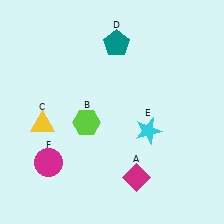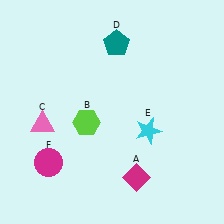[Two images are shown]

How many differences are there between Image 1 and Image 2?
There is 1 difference between the two images.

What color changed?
The triangle (C) changed from yellow in Image 1 to pink in Image 2.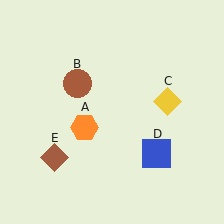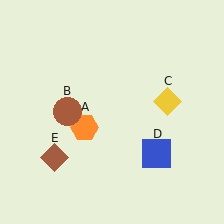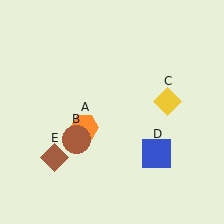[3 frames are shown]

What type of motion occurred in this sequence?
The brown circle (object B) rotated counterclockwise around the center of the scene.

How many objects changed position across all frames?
1 object changed position: brown circle (object B).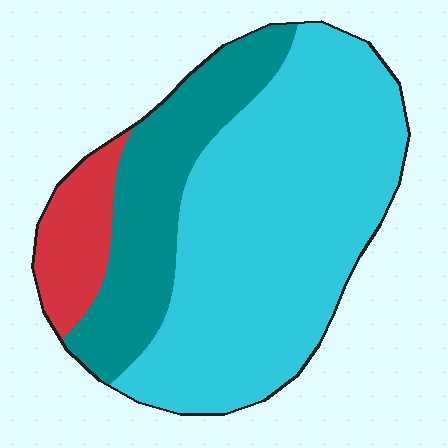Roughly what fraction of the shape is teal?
Teal takes up between a sixth and a third of the shape.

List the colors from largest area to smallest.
From largest to smallest: cyan, teal, red.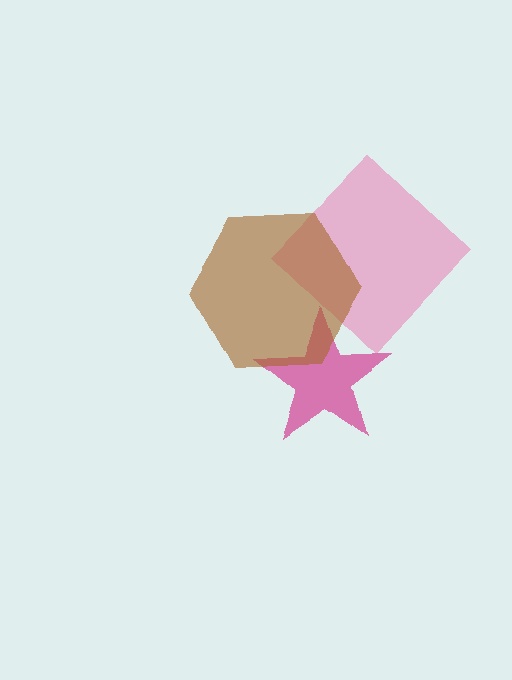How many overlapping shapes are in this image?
There are 3 overlapping shapes in the image.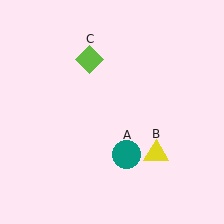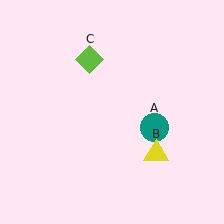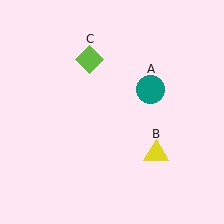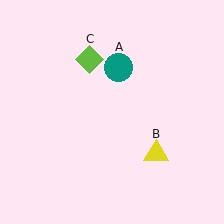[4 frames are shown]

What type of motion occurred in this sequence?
The teal circle (object A) rotated counterclockwise around the center of the scene.